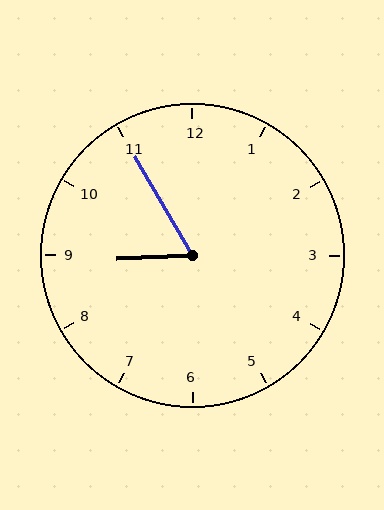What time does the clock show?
8:55.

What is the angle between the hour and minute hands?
Approximately 62 degrees.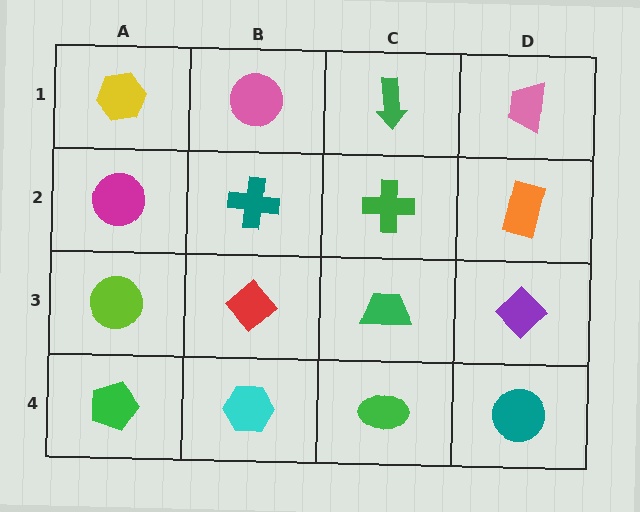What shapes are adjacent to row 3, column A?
A magenta circle (row 2, column A), a green pentagon (row 4, column A), a red diamond (row 3, column B).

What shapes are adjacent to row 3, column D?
An orange rectangle (row 2, column D), a teal circle (row 4, column D), a green trapezoid (row 3, column C).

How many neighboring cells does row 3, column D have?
3.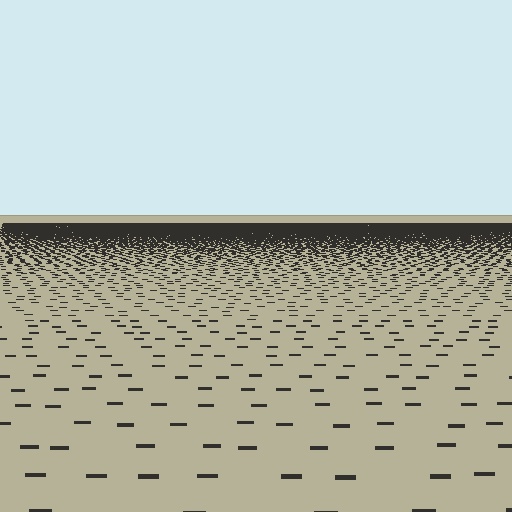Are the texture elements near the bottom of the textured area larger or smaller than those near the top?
Larger. Near the bottom, elements are closer to the viewer and appear at a bigger on-screen size.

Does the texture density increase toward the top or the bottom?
Density increases toward the top.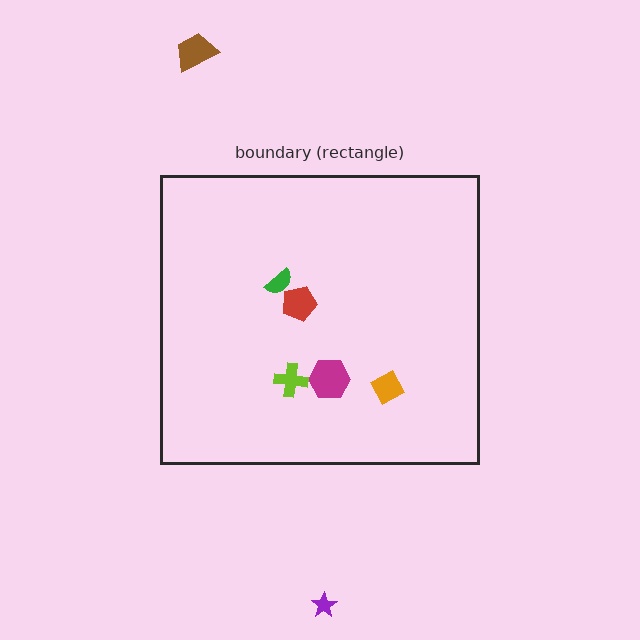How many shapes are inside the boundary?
5 inside, 2 outside.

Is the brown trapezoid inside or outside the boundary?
Outside.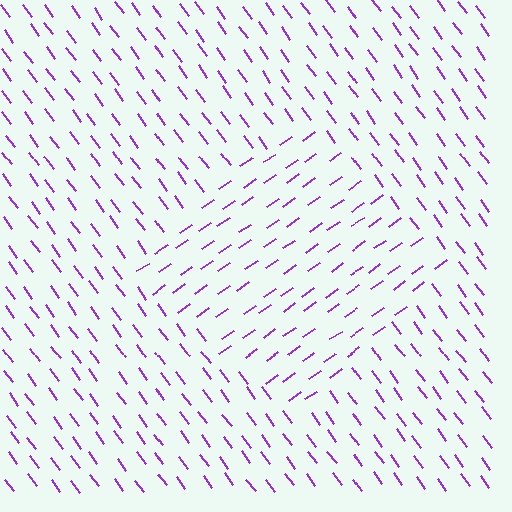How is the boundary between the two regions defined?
The boundary is defined purely by a change in line orientation (approximately 89 degrees difference). All lines are the same color and thickness.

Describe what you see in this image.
The image is filled with small purple line segments. A diamond region in the image has lines oriented differently from the surrounding lines, creating a visible texture boundary.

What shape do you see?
I see a diamond.